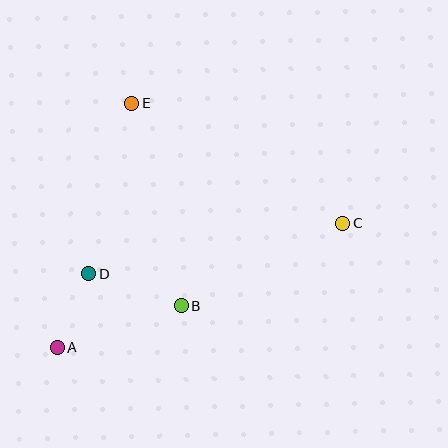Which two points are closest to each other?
Points A and D are closest to each other.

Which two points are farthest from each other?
Points A and C are farthest from each other.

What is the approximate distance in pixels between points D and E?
The distance between D and E is approximately 176 pixels.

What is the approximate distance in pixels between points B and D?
The distance between B and D is approximately 98 pixels.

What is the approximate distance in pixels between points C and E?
The distance between C and E is approximately 243 pixels.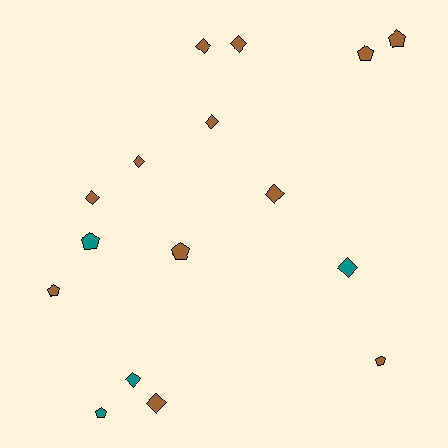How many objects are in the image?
There are 16 objects.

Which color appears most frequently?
Brown, with 12 objects.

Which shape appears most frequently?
Diamond, with 9 objects.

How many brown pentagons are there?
There are 5 brown pentagons.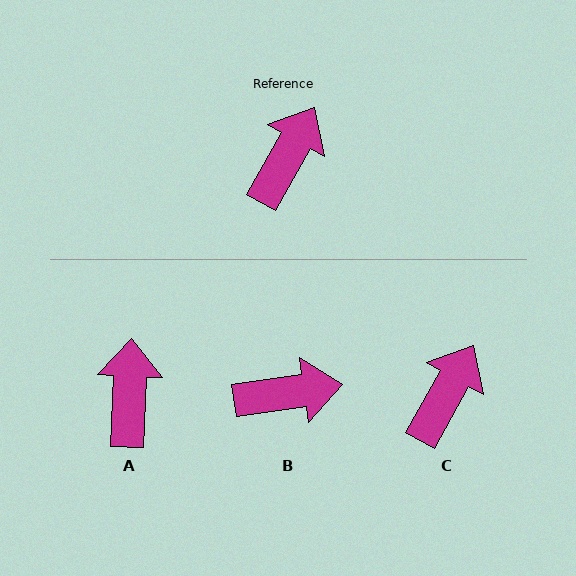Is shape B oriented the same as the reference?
No, it is off by about 52 degrees.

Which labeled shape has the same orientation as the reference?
C.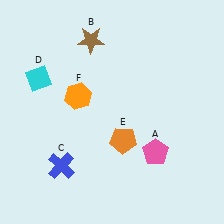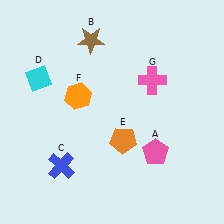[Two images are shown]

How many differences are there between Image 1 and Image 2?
There is 1 difference between the two images.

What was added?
A pink cross (G) was added in Image 2.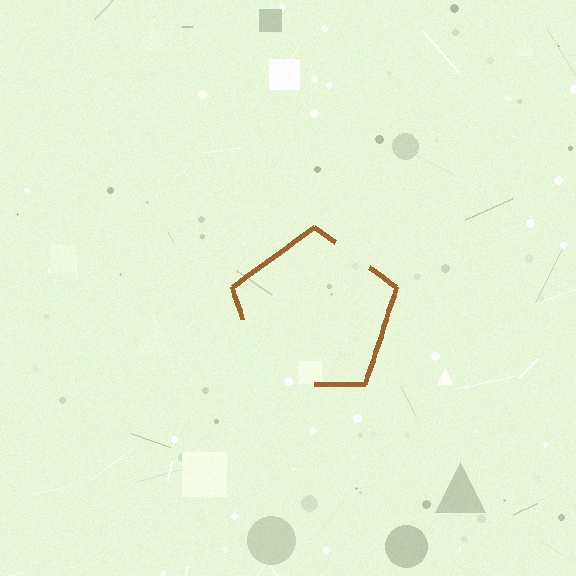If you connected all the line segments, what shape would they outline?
They would outline a pentagon.